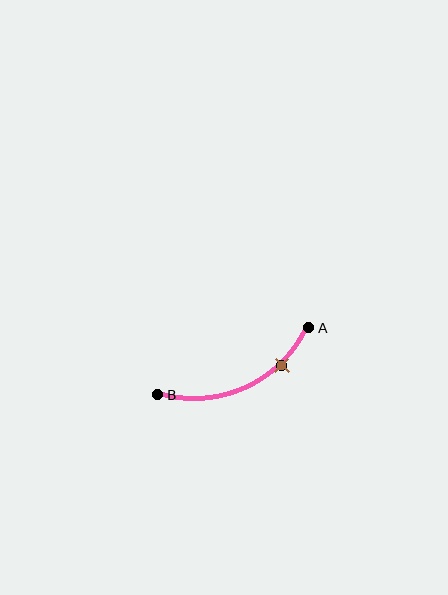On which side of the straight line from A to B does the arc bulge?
The arc bulges below the straight line connecting A and B.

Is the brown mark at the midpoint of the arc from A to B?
No. The brown mark lies on the arc but is closer to endpoint A. The arc midpoint would be at the point on the curve equidistant along the arc from both A and B.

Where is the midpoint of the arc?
The arc midpoint is the point on the curve farthest from the straight line joining A and B. It sits below that line.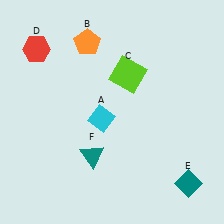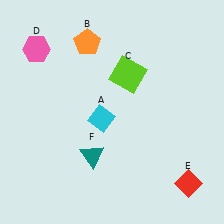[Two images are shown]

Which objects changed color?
D changed from red to pink. E changed from teal to red.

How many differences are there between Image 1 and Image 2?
There are 2 differences between the two images.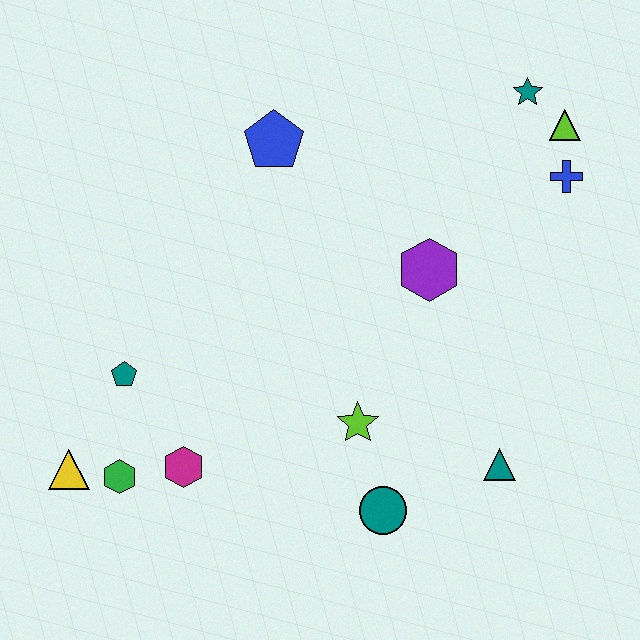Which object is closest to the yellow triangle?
The green hexagon is closest to the yellow triangle.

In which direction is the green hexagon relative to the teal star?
The green hexagon is to the left of the teal star.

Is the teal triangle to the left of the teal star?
Yes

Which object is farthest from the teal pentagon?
The lime triangle is farthest from the teal pentagon.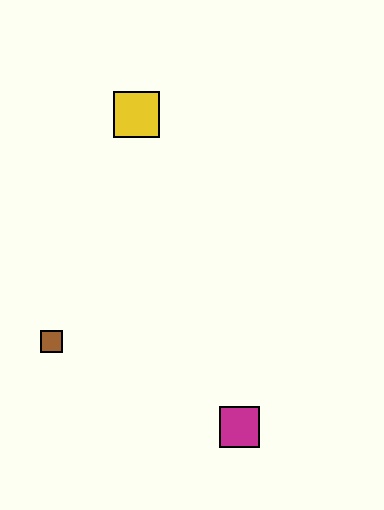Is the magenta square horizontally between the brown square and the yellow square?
No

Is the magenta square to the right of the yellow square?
Yes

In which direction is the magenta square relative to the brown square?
The magenta square is to the right of the brown square.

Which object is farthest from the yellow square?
The magenta square is farthest from the yellow square.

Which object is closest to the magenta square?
The brown square is closest to the magenta square.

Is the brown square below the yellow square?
Yes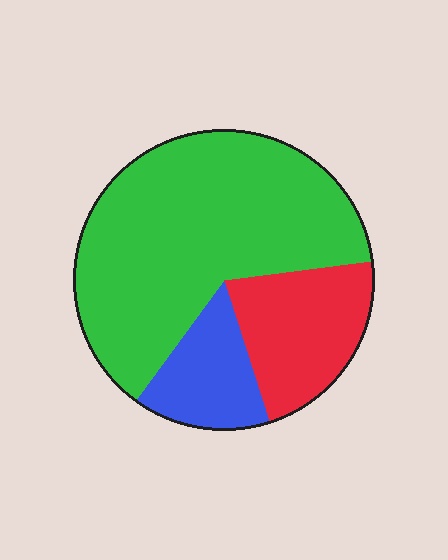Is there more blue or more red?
Red.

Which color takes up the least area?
Blue, at roughly 15%.